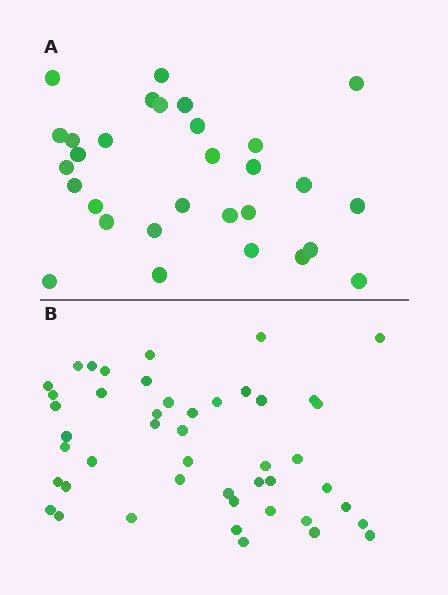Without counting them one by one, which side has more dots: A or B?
Region B (the bottom region) has more dots.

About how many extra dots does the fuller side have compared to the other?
Region B has approximately 15 more dots than region A.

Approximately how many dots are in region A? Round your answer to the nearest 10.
About 30 dots.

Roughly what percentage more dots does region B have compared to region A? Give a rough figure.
About 55% more.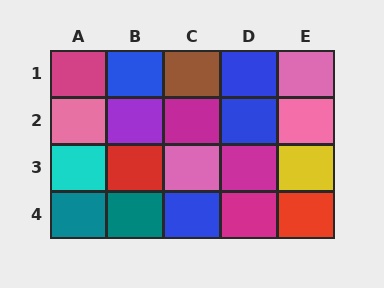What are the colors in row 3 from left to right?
Cyan, red, pink, magenta, yellow.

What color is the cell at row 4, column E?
Red.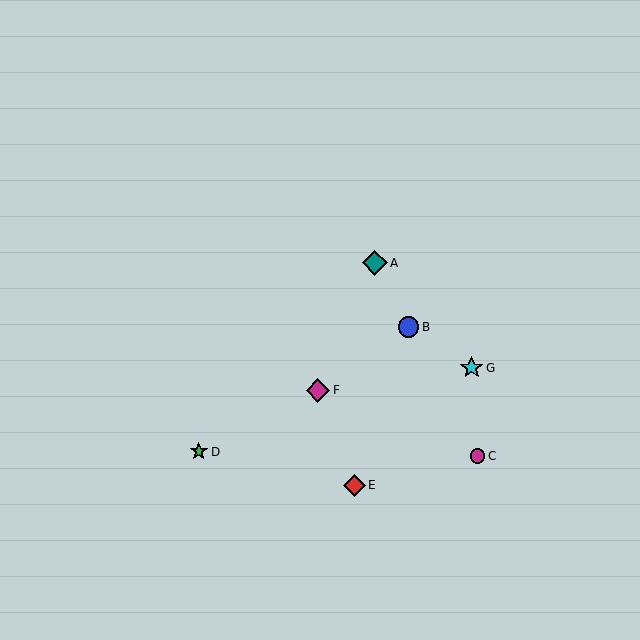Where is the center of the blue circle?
The center of the blue circle is at (408, 327).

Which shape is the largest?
The teal diamond (labeled A) is the largest.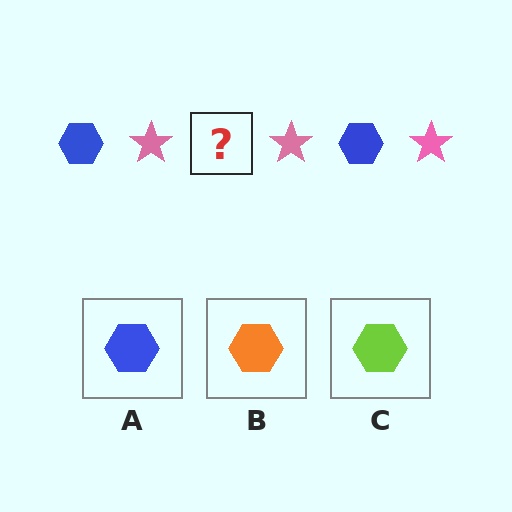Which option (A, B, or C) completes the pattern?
A.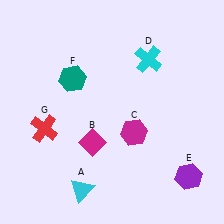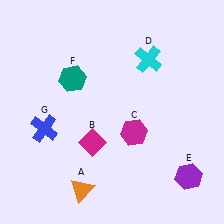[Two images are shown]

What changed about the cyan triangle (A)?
In Image 1, A is cyan. In Image 2, it changed to orange.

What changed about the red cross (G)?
In Image 1, G is red. In Image 2, it changed to blue.